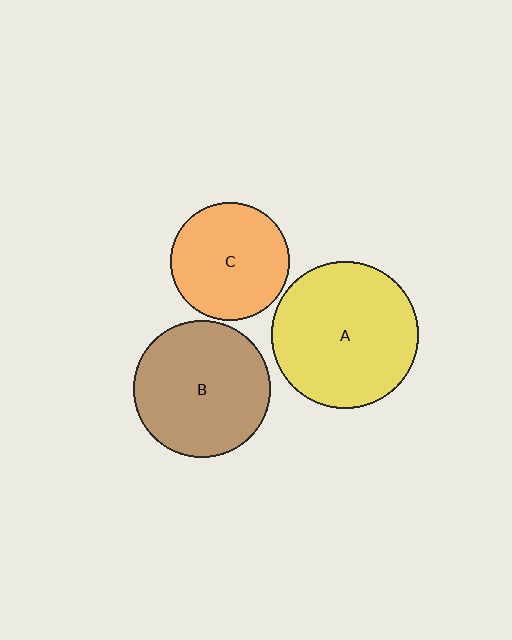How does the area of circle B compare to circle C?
Approximately 1.3 times.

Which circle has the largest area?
Circle A (yellow).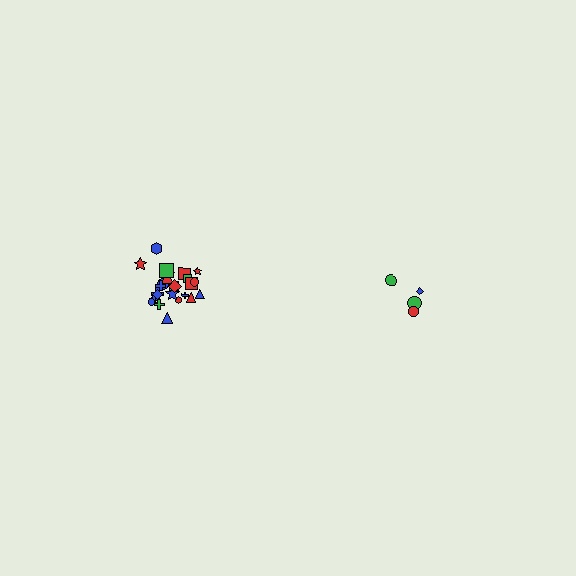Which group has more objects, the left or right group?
The left group.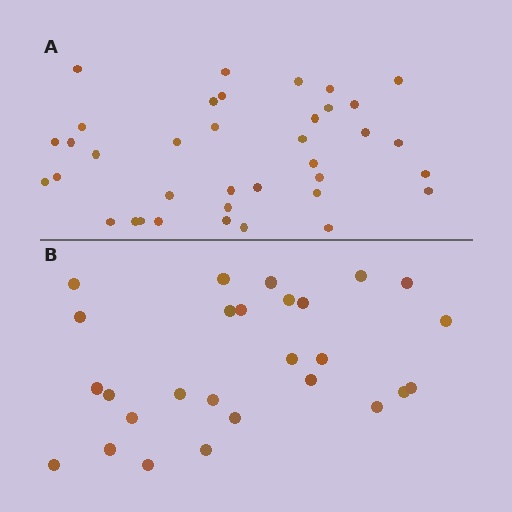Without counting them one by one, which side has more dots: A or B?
Region A (the top region) has more dots.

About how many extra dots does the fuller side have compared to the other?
Region A has roughly 10 or so more dots than region B.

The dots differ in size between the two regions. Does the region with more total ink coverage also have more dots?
No. Region B has more total ink coverage because its dots are larger, but region A actually contains more individual dots. Total area can be misleading — the number of items is what matters here.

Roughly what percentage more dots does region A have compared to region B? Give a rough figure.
About 35% more.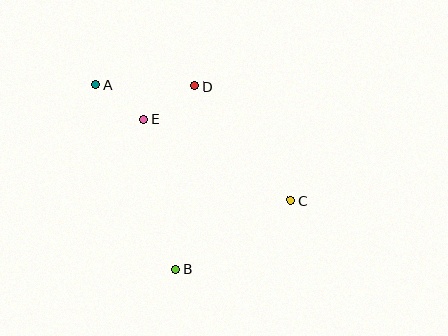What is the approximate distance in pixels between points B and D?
The distance between B and D is approximately 184 pixels.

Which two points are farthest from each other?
Points A and C are farthest from each other.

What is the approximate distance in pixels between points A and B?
The distance between A and B is approximately 201 pixels.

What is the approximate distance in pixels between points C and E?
The distance between C and E is approximately 168 pixels.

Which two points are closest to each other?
Points A and E are closest to each other.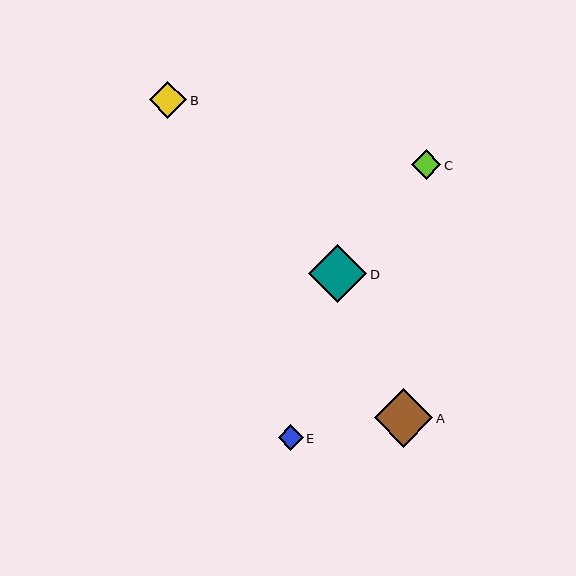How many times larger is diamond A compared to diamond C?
Diamond A is approximately 2.0 times the size of diamond C.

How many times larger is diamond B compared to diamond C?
Diamond B is approximately 1.3 times the size of diamond C.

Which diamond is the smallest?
Diamond E is the smallest with a size of approximately 25 pixels.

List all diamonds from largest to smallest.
From largest to smallest: A, D, B, C, E.